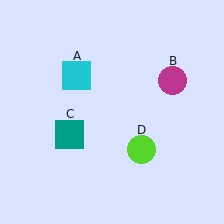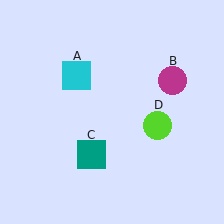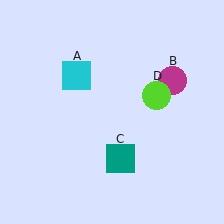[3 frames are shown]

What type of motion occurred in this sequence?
The teal square (object C), lime circle (object D) rotated counterclockwise around the center of the scene.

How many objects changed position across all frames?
2 objects changed position: teal square (object C), lime circle (object D).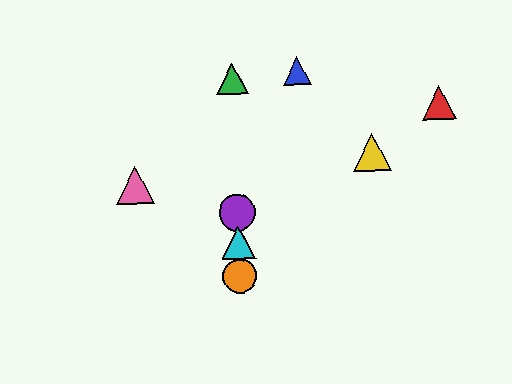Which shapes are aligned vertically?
The green triangle, the purple circle, the orange circle, the cyan triangle are aligned vertically.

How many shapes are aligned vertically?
4 shapes (the green triangle, the purple circle, the orange circle, the cyan triangle) are aligned vertically.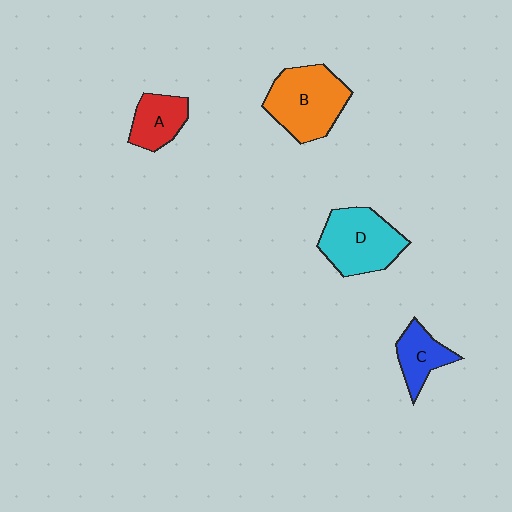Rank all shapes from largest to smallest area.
From largest to smallest: B (orange), D (cyan), A (red), C (blue).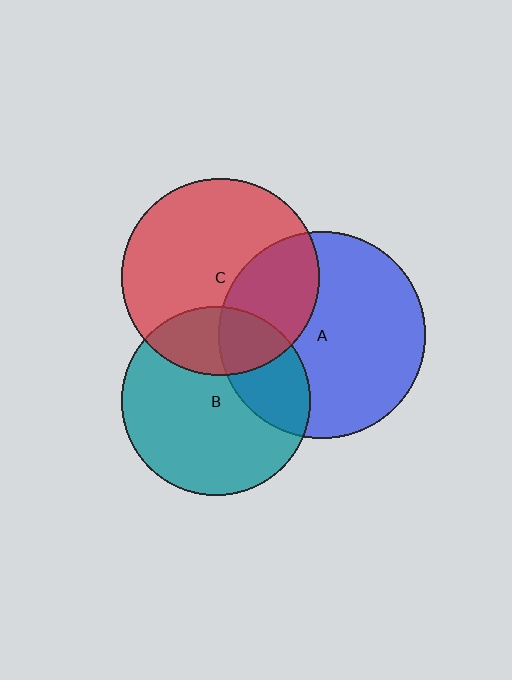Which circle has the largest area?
Circle A (blue).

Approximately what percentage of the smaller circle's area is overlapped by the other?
Approximately 30%.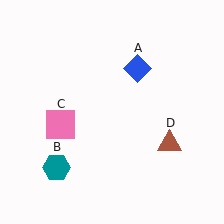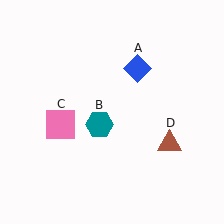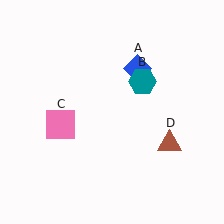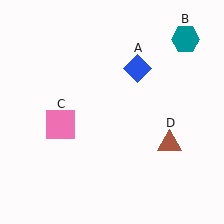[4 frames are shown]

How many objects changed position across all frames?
1 object changed position: teal hexagon (object B).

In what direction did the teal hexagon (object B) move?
The teal hexagon (object B) moved up and to the right.